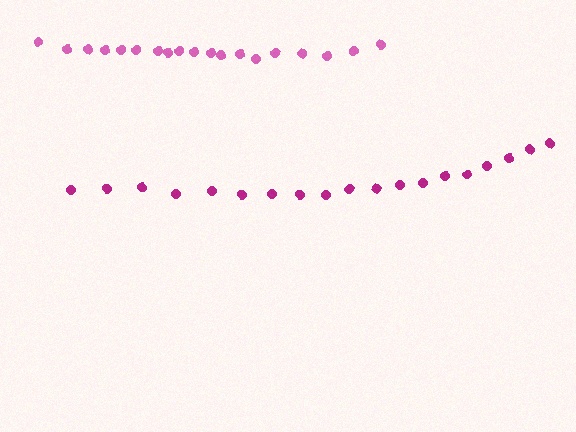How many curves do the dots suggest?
There are 2 distinct paths.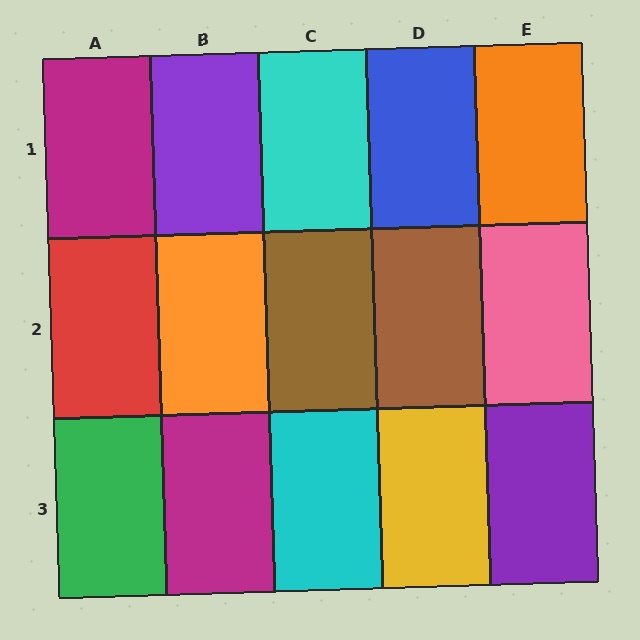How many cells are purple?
2 cells are purple.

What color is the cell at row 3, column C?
Cyan.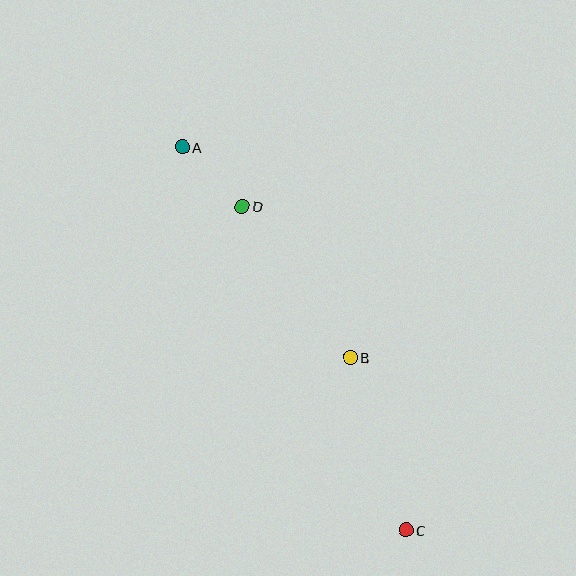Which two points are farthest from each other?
Points A and C are farthest from each other.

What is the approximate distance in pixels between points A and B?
The distance between A and B is approximately 270 pixels.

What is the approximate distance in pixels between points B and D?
The distance between B and D is approximately 186 pixels.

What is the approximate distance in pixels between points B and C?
The distance between B and C is approximately 181 pixels.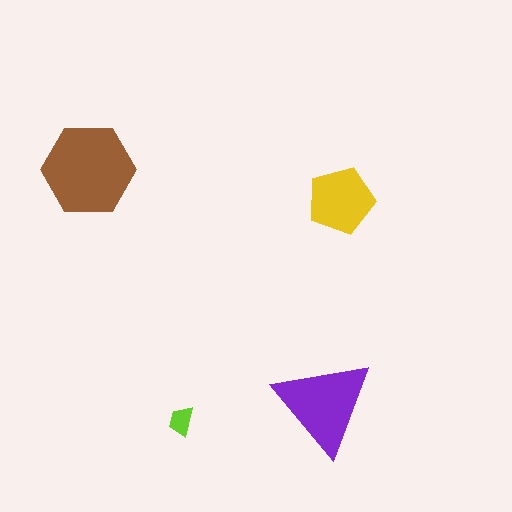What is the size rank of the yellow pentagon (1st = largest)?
3rd.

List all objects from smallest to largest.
The lime trapezoid, the yellow pentagon, the purple triangle, the brown hexagon.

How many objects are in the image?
There are 4 objects in the image.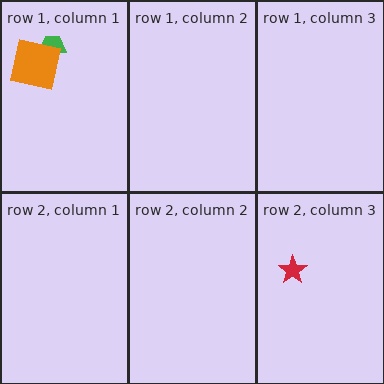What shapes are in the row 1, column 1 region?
The green trapezoid, the orange square.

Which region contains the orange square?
The row 1, column 1 region.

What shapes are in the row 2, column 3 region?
The red star.